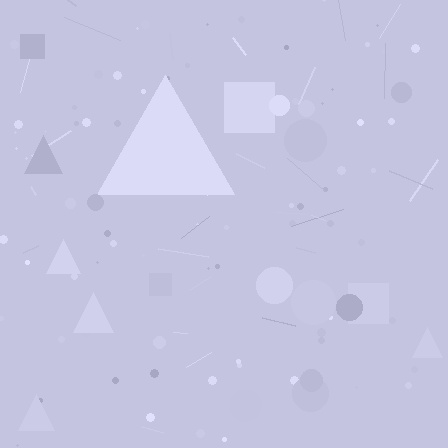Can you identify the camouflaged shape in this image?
The camouflaged shape is a triangle.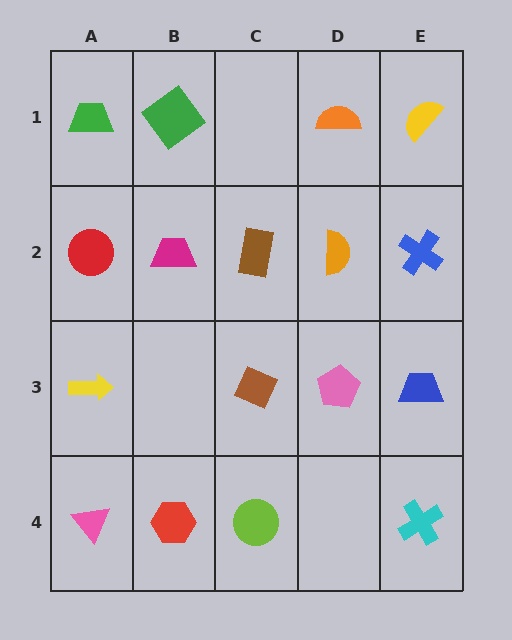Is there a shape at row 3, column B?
No, that cell is empty.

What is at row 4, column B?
A red hexagon.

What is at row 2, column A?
A red circle.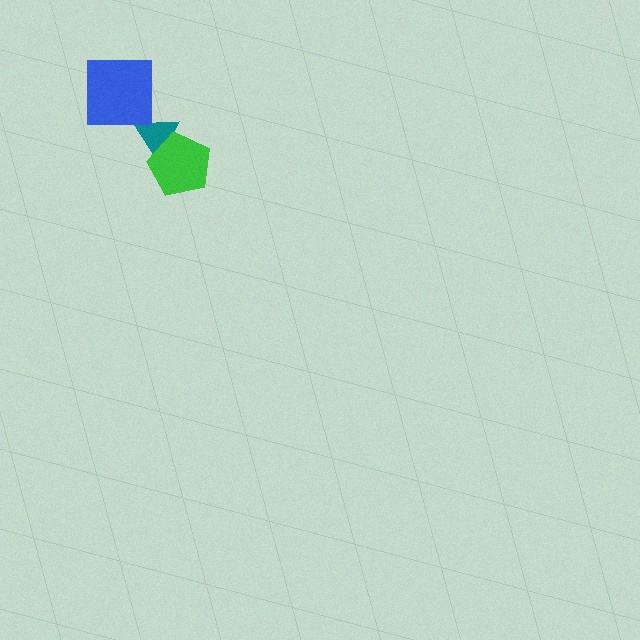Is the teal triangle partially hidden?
Yes, it is partially covered by another shape.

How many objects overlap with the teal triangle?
1 object overlaps with the teal triangle.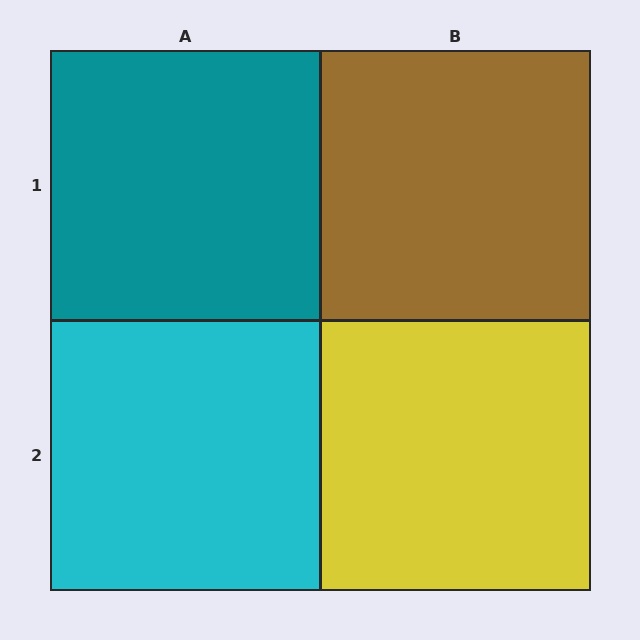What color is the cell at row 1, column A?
Teal.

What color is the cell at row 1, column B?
Brown.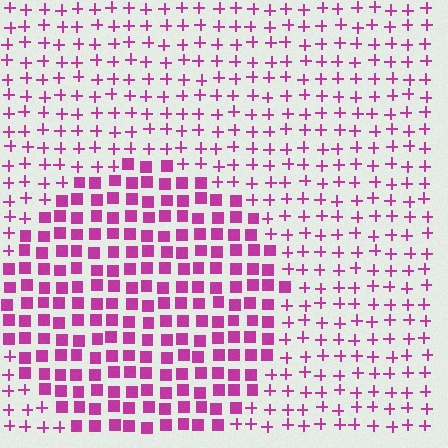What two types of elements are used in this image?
The image uses squares inside the circle region and plus signs outside it.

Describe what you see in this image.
The image is filled with small magenta elements arranged in a uniform grid. A circle-shaped region contains squares, while the surrounding area contains plus signs. The boundary is defined purely by the change in element shape.